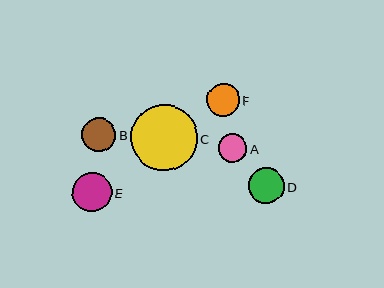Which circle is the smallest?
Circle A is the smallest with a size of approximately 28 pixels.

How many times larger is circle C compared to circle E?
Circle C is approximately 1.7 times the size of circle E.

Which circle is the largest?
Circle C is the largest with a size of approximately 66 pixels.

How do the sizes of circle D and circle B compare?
Circle D and circle B are approximately the same size.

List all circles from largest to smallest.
From largest to smallest: C, E, D, B, F, A.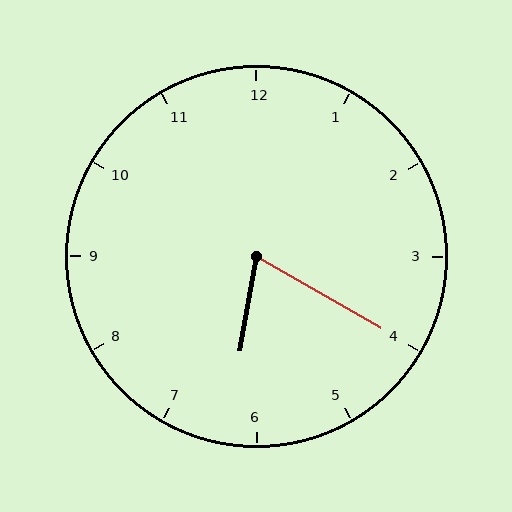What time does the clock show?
6:20.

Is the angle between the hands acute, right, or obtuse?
It is acute.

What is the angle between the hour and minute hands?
Approximately 70 degrees.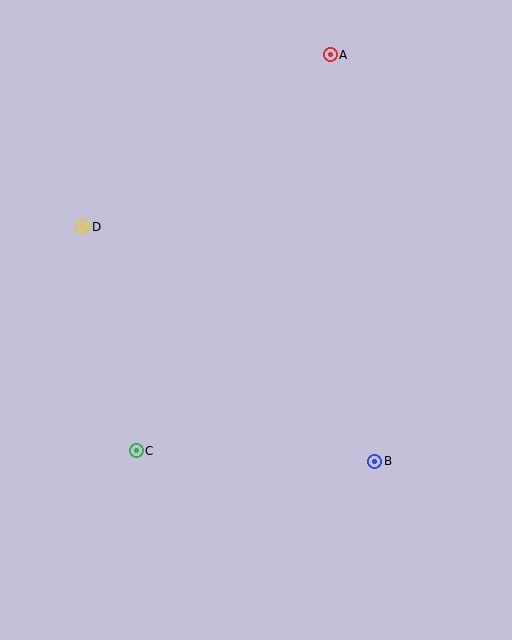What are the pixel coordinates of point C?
Point C is at (136, 451).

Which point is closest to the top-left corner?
Point D is closest to the top-left corner.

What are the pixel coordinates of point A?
Point A is at (330, 55).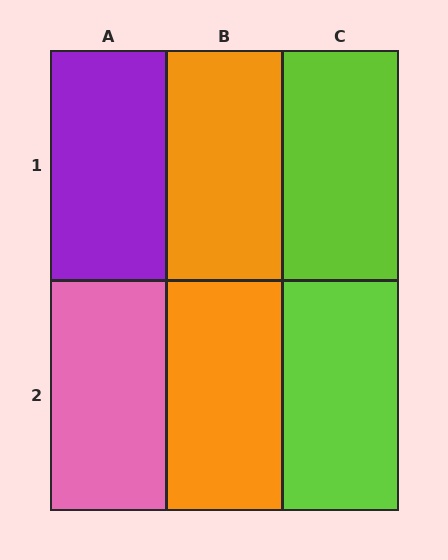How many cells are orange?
2 cells are orange.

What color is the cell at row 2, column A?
Pink.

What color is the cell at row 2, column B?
Orange.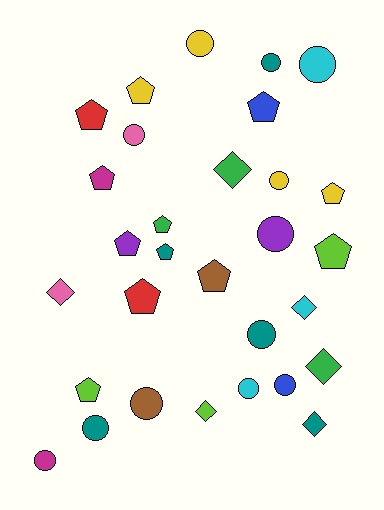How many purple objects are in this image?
There are 2 purple objects.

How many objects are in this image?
There are 30 objects.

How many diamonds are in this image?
There are 6 diamonds.